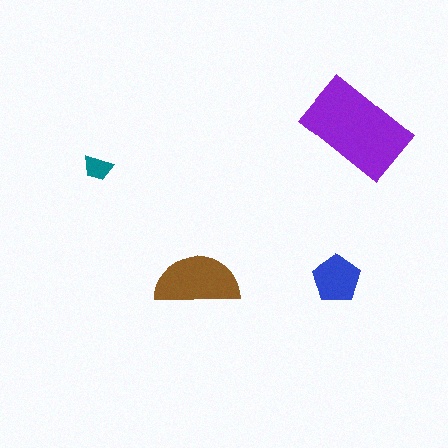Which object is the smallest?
The teal trapezoid.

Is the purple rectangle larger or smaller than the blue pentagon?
Larger.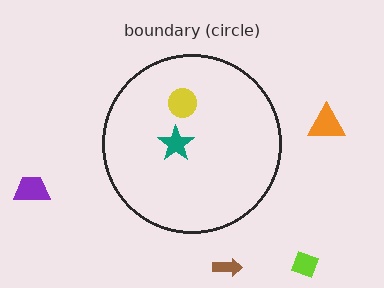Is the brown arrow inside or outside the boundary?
Outside.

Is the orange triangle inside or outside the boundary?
Outside.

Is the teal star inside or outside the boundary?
Inside.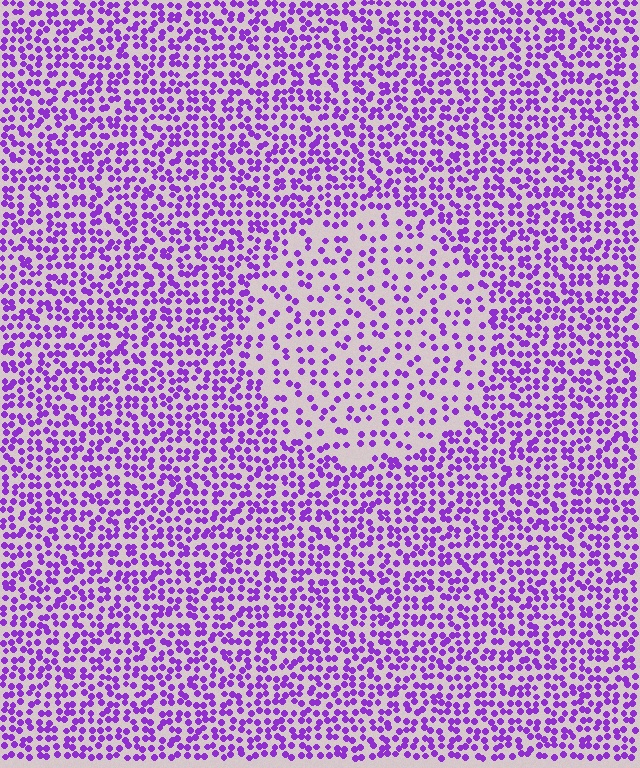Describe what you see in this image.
The image contains small purple elements arranged at two different densities. A circle-shaped region is visible where the elements are less densely packed than the surrounding area.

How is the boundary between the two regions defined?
The boundary is defined by a change in element density (approximately 1.9x ratio). All elements are the same color, size, and shape.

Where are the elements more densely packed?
The elements are more densely packed outside the circle boundary.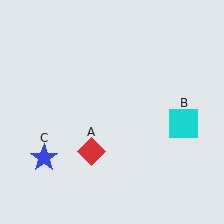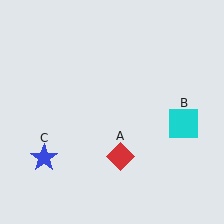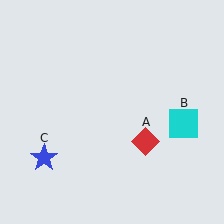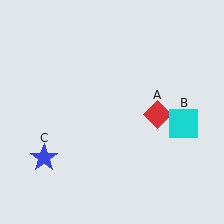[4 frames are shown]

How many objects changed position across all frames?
1 object changed position: red diamond (object A).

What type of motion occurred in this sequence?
The red diamond (object A) rotated counterclockwise around the center of the scene.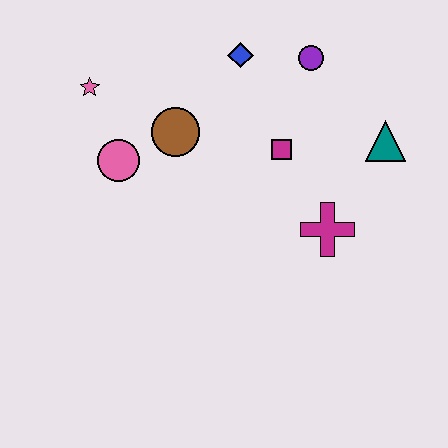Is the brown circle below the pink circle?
No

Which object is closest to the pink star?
The pink circle is closest to the pink star.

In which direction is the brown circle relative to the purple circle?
The brown circle is to the left of the purple circle.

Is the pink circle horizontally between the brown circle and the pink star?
Yes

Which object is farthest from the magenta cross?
The pink star is farthest from the magenta cross.